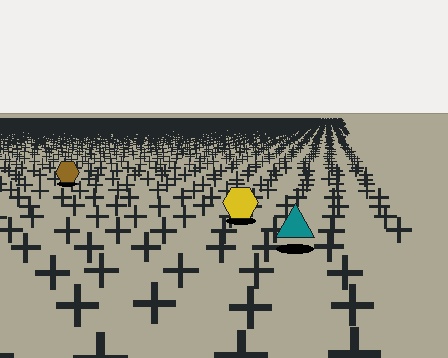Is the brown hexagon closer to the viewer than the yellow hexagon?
No. The yellow hexagon is closer — you can tell from the texture gradient: the ground texture is coarser near it.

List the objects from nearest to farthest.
From nearest to farthest: the teal triangle, the yellow hexagon, the brown hexagon.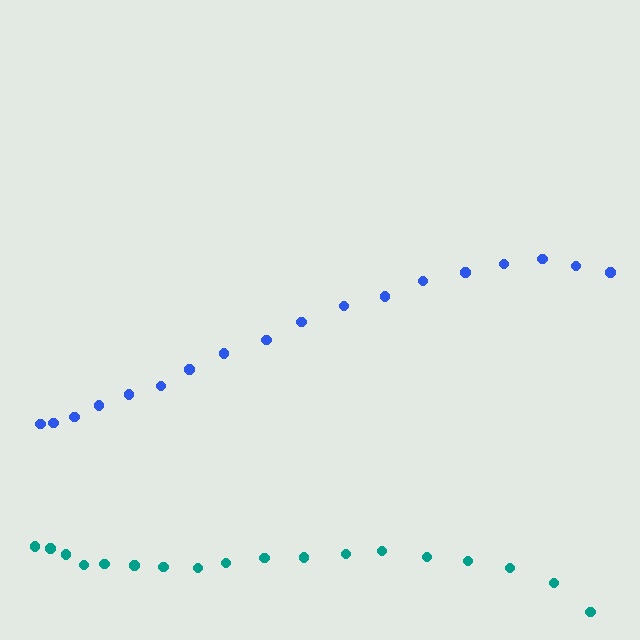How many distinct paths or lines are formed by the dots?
There are 2 distinct paths.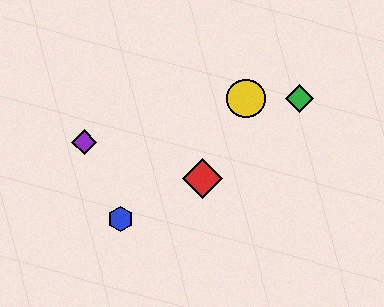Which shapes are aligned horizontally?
The green diamond, the yellow circle are aligned horizontally.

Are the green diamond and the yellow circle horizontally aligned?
Yes, both are at y≈99.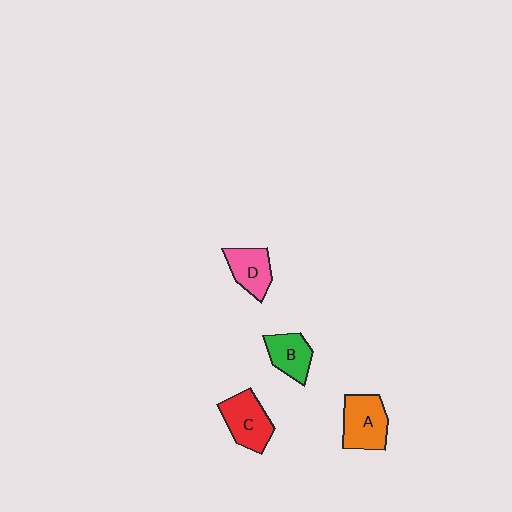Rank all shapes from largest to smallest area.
From largest to smallest: A (orange), C (red), D (pink), B (green).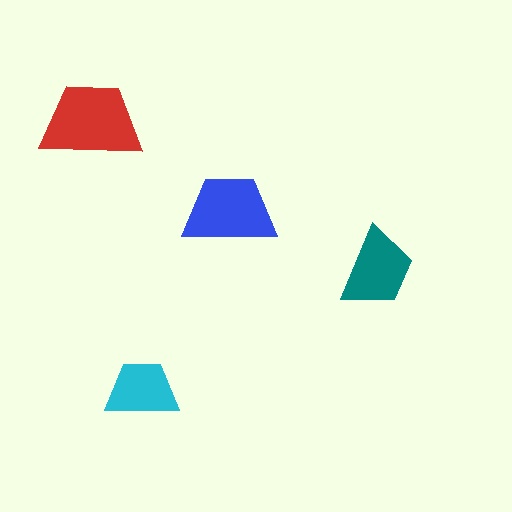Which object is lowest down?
The cyan trapezoid is bottommost.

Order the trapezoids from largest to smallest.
the red one, the blue one, the teal one, the cyan one.